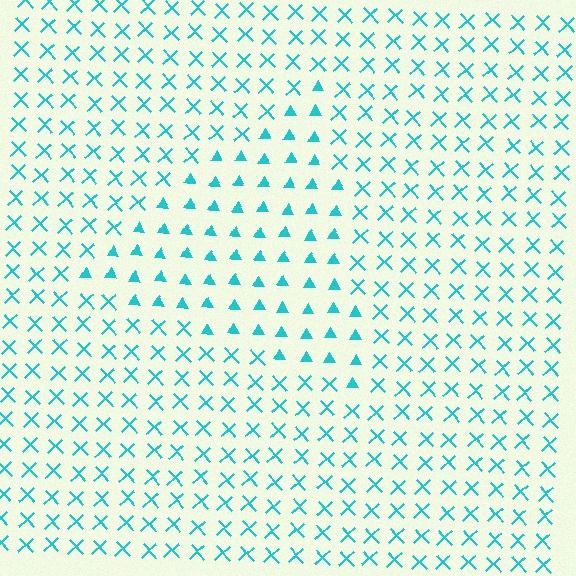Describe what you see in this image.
The image is filled with small cyan elements arranged in a uniform grid. A triangle-shaped region contains triangles, while the surrounding area contains X marks. The boundary is defined purely by the change in element shape.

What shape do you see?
I see a triangle.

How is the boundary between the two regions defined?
The boundary is defined by a change in element shape: triangles inside vs. X marks outside. All elements share the same color and spacing.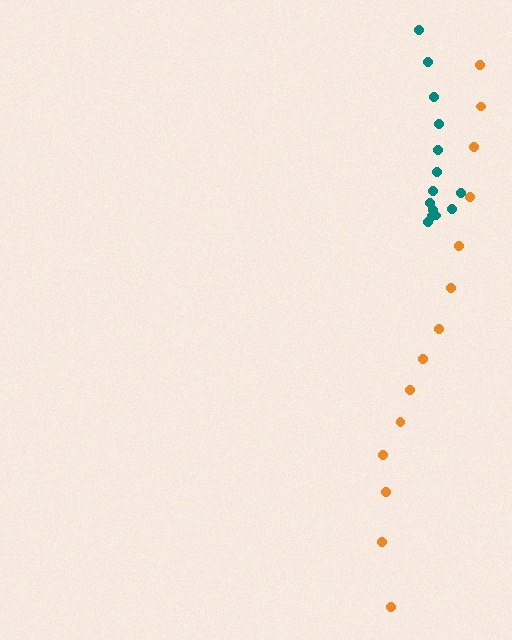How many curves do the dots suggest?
There are 2 distinct paths.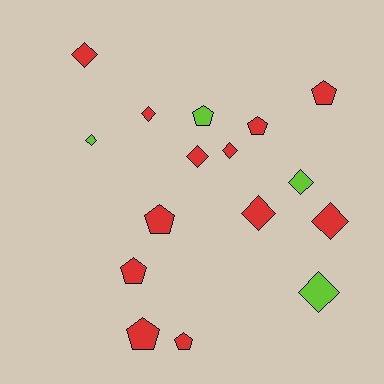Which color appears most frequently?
Red, with 12 objects.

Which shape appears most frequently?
Diamond, with 9 objects.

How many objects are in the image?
There are 16 objects.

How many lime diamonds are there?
There are 3 lime diamonds.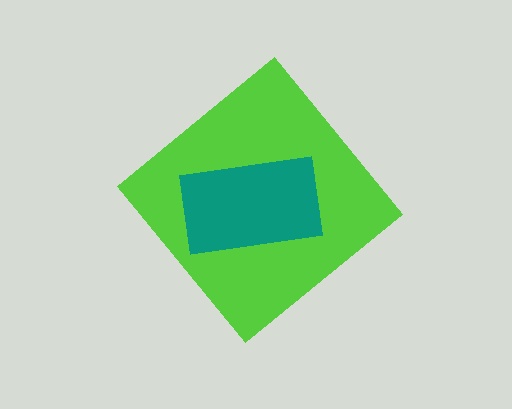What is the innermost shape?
The teal rectangle.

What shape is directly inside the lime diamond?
The teal rectangle.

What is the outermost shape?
The lime diamond.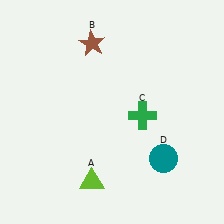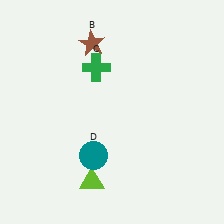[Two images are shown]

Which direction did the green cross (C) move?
The green cross (C) moved up.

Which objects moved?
The objects that moved are: the green cross (C), the teal circle (D).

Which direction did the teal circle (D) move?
The teal circle (D) moved left.